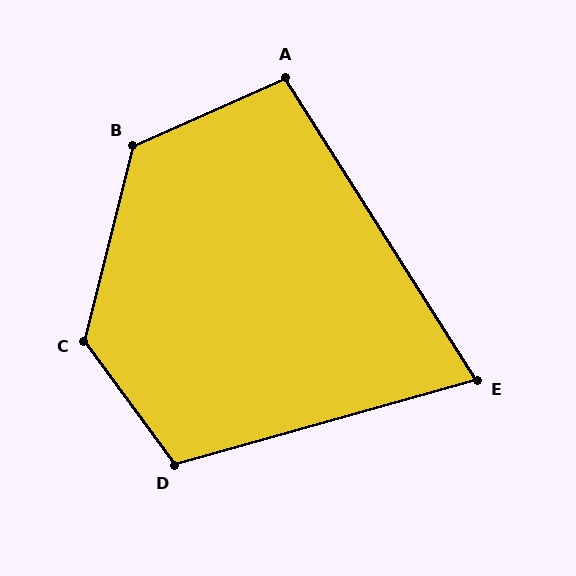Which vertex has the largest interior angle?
C, at approximately 130 degrees.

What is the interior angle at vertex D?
Approximately 110 degrees (obtuse).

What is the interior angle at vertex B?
Approximately 128 degrees (obtuse).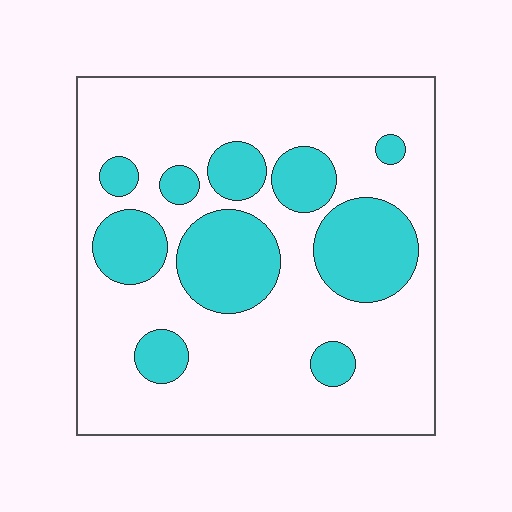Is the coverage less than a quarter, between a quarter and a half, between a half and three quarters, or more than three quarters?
Between a quarter and a half.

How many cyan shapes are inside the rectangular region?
10.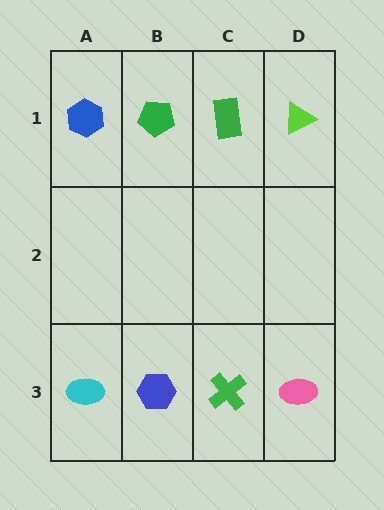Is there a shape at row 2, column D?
No, that cell is empty.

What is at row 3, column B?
A blue hexagon.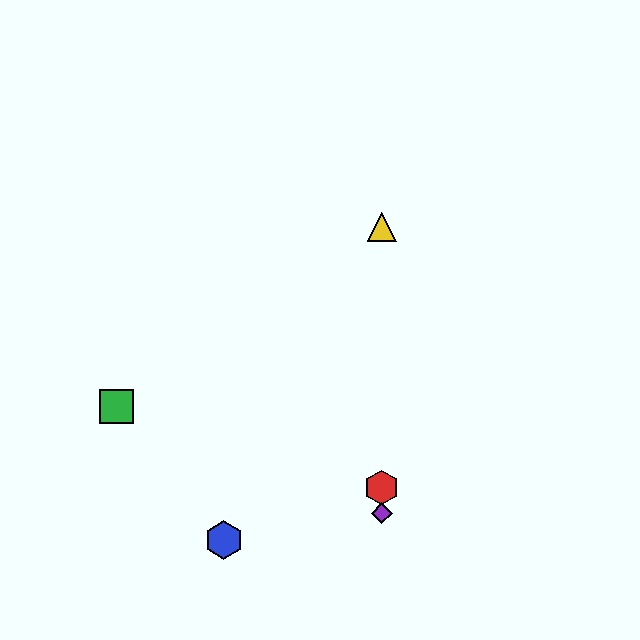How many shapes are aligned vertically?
3 shapes (the red hexagon, the yellow triangle, the purple diamond) are aligned vertically.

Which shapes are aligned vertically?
The red hexagon, the yellow triangle, the purple diamond are aligned vertically.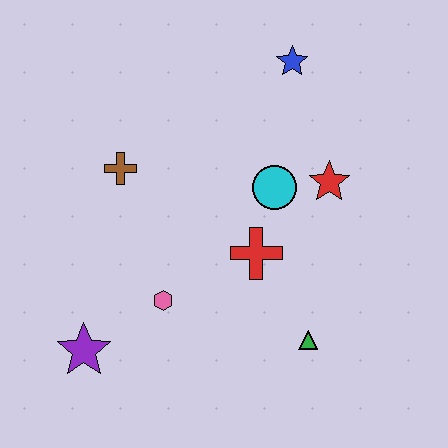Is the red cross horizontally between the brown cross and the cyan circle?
Yes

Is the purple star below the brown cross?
Yes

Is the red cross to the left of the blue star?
Yes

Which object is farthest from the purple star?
The blue star is farthest from the purple star.